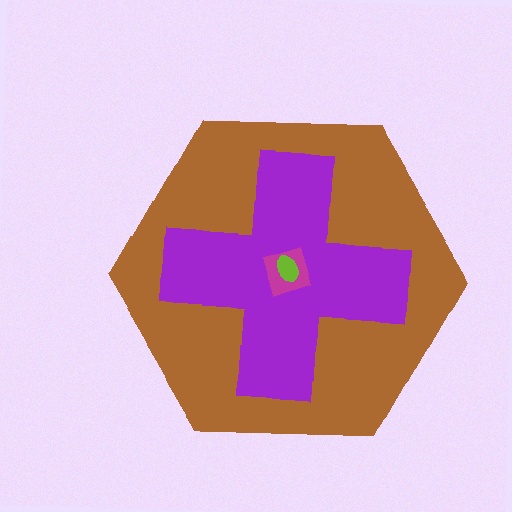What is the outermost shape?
The brown hexagon.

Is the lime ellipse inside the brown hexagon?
Yes.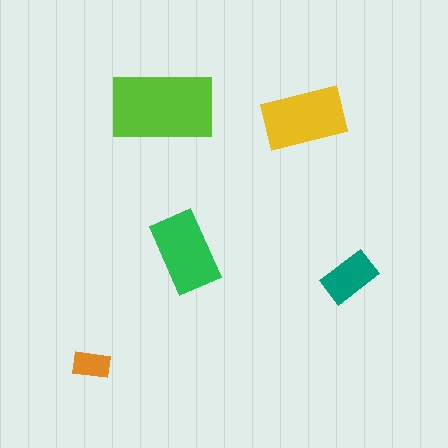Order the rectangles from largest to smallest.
the lime one, the yellow one, the green one, the teal one, the orange one.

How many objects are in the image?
There are 5 objects in the image.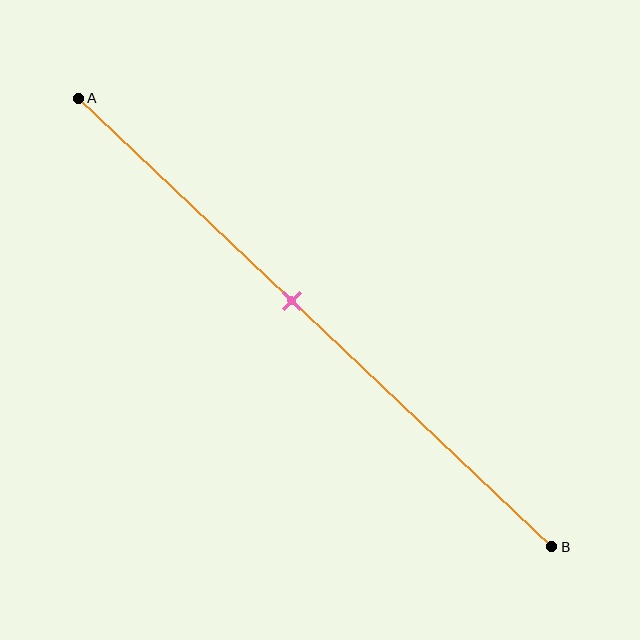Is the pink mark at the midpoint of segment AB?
No, the mark is at about 45% from A, not at the 50% midpoint.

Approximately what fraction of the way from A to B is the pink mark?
The pink mark is approximately 45% of the way from A to B.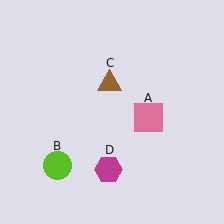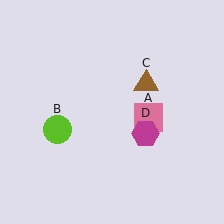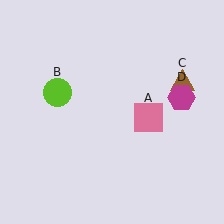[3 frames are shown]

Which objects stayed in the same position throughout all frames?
Pink square (object A) remained stationary.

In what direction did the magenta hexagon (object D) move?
The magenta hexagon (object D) moved up and to the right.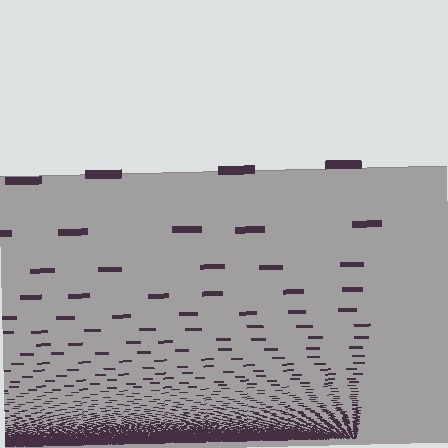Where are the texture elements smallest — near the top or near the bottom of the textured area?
Near the bottom.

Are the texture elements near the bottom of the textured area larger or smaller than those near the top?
Smaller. The gradient is inverted — elements near the bottom are smaller and denser.